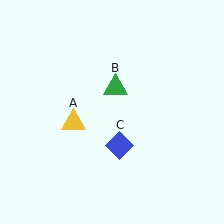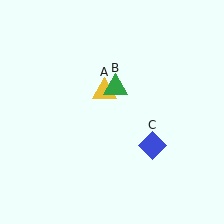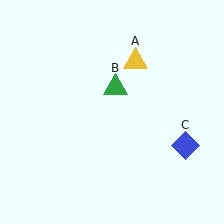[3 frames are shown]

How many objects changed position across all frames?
2 objects changed position: yellow triangle (object A), blue diamond (object C).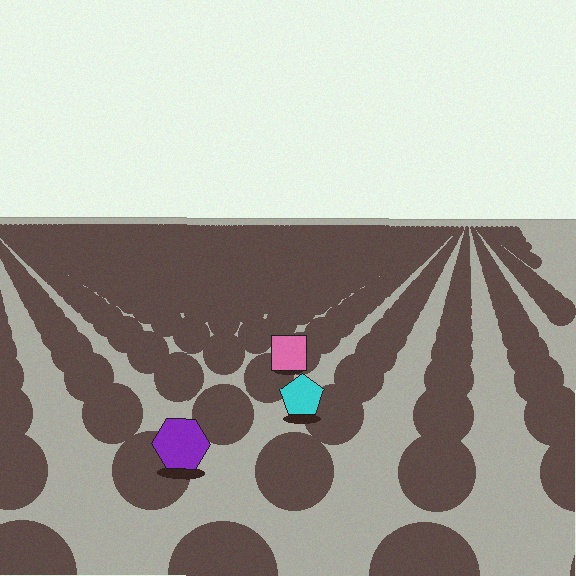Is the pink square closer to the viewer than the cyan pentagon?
No. The cyan pentagon is closer — you can tell from the texture gradient: the ground texture is coarser near it.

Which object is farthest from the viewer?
The pink square is farthest from the viewer. It appears smaller and the ground texture around it is denser.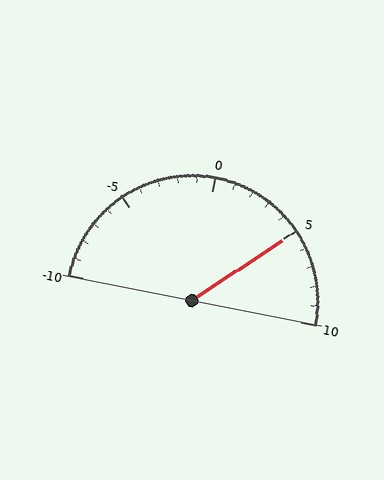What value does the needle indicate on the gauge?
The needle indicates approximately 5.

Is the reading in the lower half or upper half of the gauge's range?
The reading is in the upper half of the range (-10 to 10).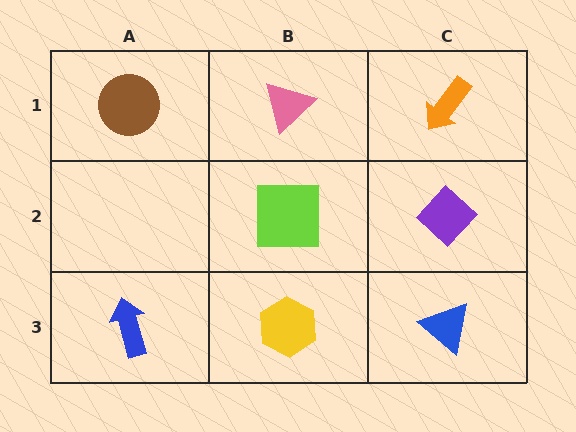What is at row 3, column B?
A yellow hexagon.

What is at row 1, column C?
An orange arrow.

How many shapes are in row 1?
3 shapes.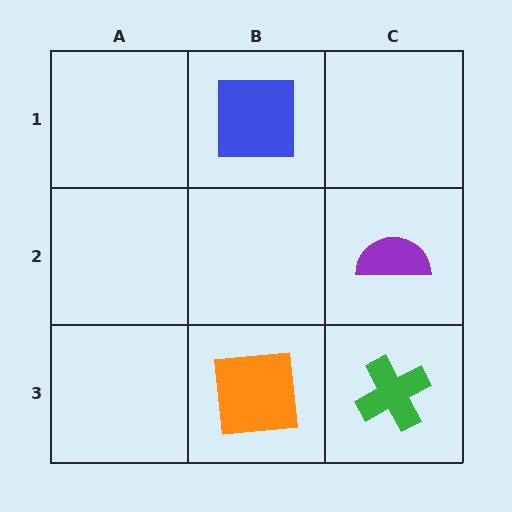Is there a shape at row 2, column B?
No, that cell is empty.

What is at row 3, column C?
A green cross.